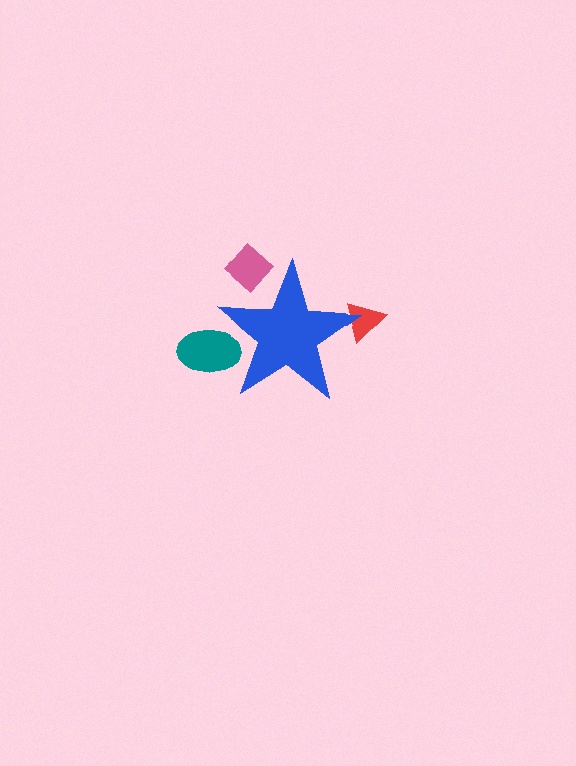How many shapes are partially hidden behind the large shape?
3 shapes are partially hidden.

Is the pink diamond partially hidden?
Yes, the pink diamond is partially hidden behind the blue star.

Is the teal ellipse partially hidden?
Yes, the teal ellipse is partially hidden behind the blue star.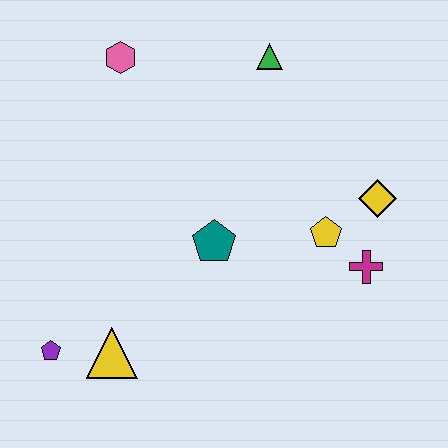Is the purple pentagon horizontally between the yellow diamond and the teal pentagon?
No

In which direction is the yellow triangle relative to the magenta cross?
The yellow triangle is to the left of the magenta cross.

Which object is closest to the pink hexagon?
The green triangle is closest to the pink hexagon.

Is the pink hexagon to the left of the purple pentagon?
No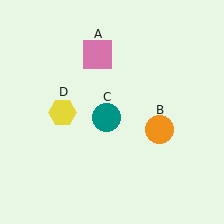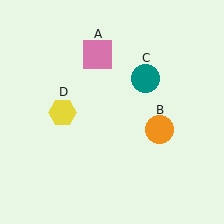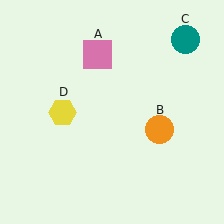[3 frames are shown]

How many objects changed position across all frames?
1 object changed position: teal circle (object C).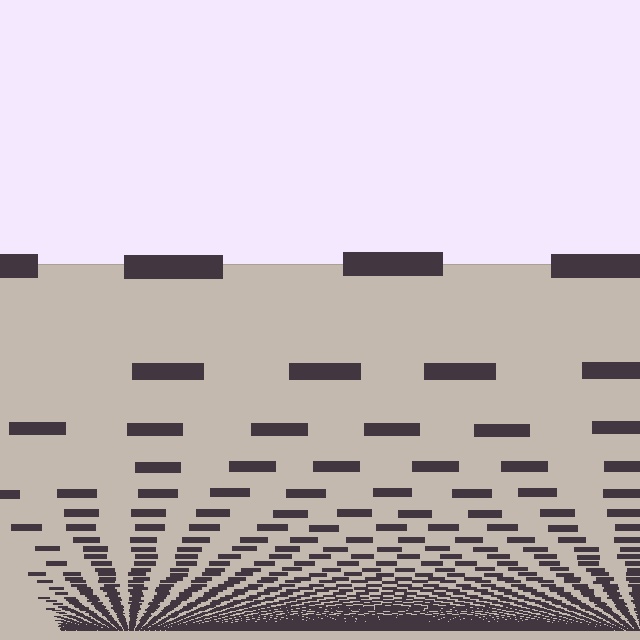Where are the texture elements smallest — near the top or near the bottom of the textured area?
Near the bottom.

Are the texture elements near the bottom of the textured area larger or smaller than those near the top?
Smaller. The gradient is inverted — elements near the bottom are smaller and denser.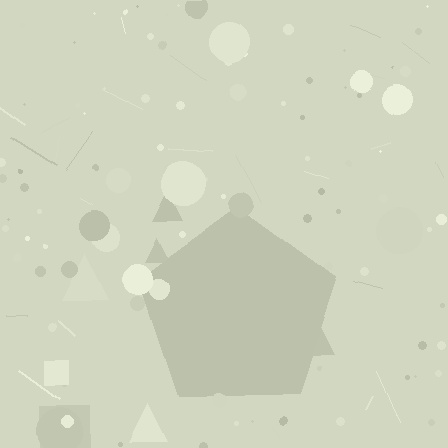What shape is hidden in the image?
A pentagon is hidden in the image.